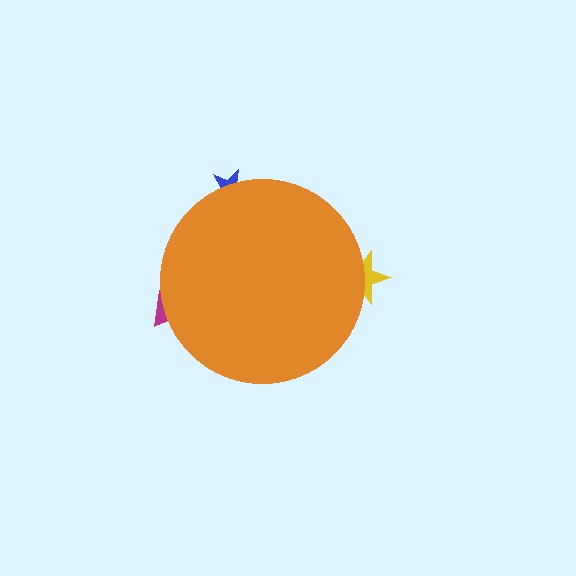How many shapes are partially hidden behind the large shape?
3 shapes are partially hidden.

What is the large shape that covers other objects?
An orange circle.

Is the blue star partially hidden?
Yes, the blue star is partially hidden behind the orange circle.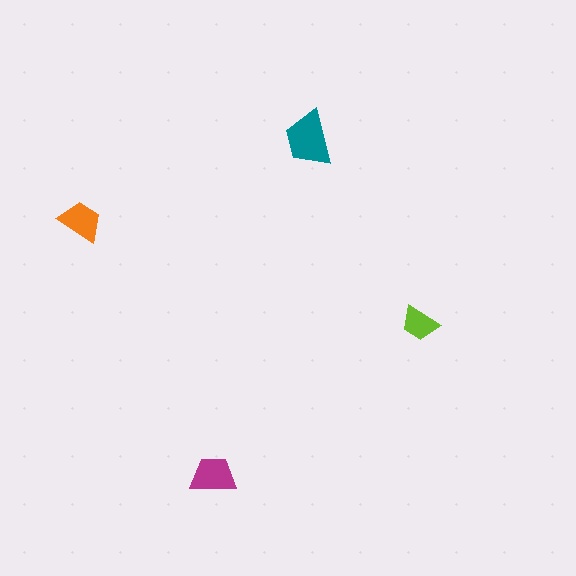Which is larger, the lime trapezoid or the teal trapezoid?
The teal one.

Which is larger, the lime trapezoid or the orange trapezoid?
The orange one.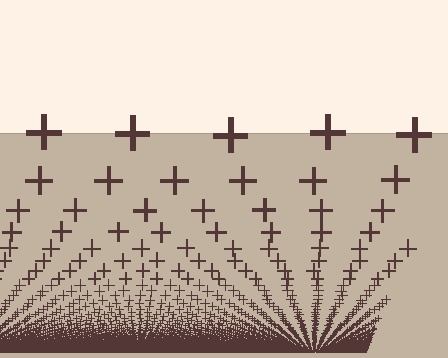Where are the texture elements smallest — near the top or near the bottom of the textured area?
Near the bottom.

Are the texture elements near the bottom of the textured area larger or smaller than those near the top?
Smaller. The gradient is inverted — elements near the bottom are smaller and denser.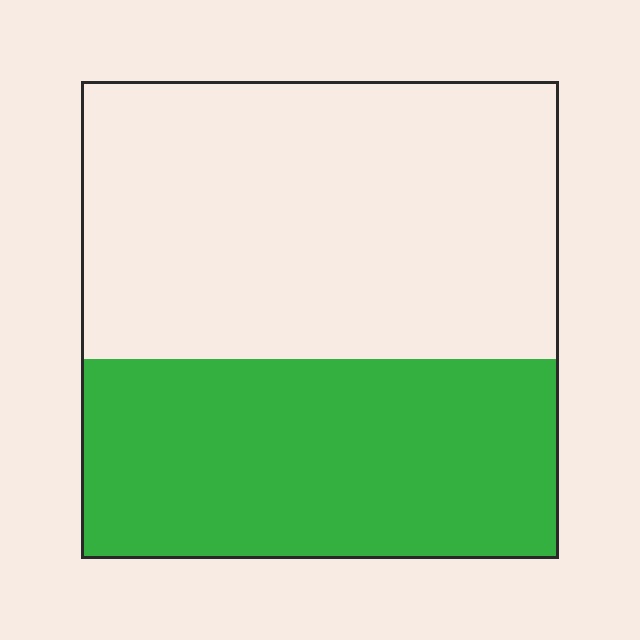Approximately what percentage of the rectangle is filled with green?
Approximately 40%.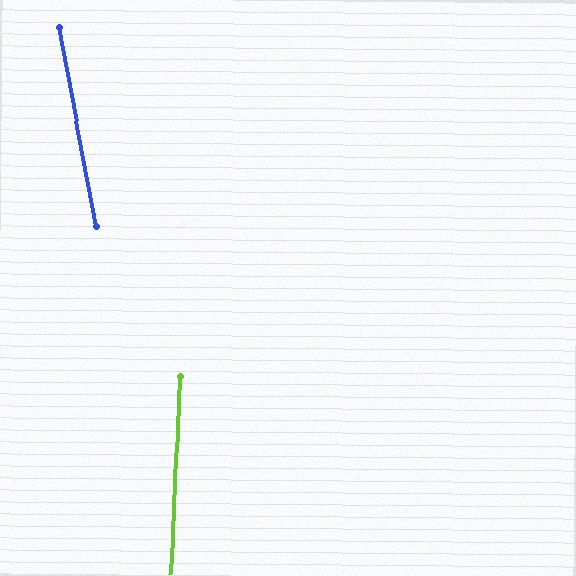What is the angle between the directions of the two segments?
Approximately 13 degrees.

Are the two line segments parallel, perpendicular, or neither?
Neither parallel nor perpendicular — they differ by about 13°.